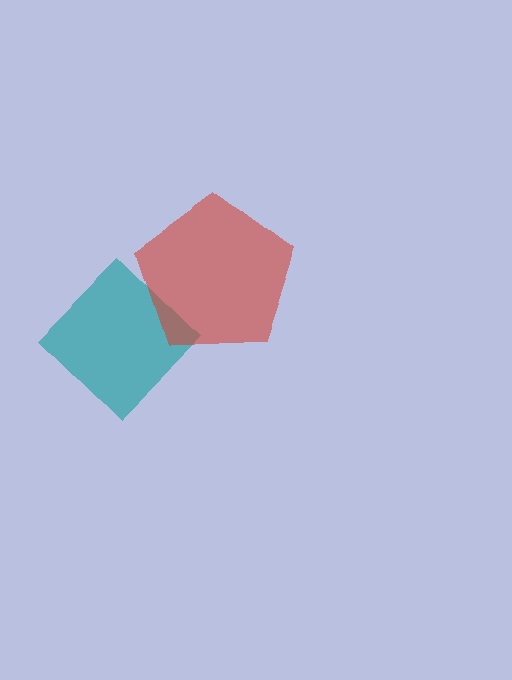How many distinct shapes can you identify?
There are 2 distinct shapes: a teal diamond, a red pentagon.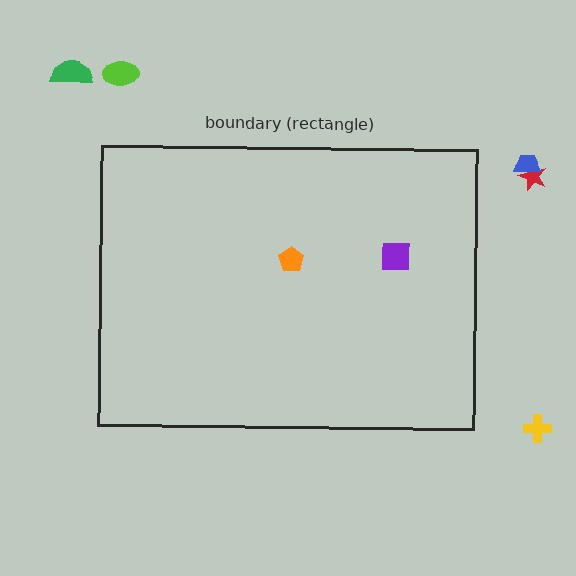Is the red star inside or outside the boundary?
Outside.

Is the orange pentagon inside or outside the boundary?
Inside.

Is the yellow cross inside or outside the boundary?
Outside.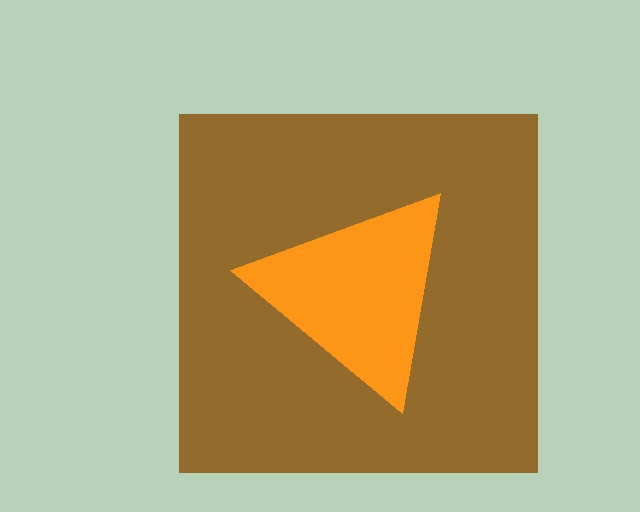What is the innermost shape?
The orange triangle.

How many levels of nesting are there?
2.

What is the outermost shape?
The brown square.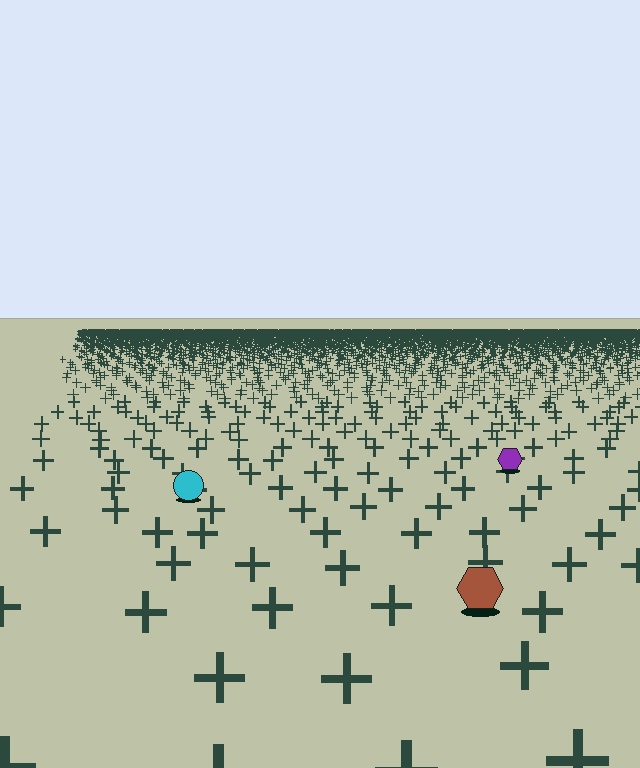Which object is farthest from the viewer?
The purple hexagon is farthest from the viewer. It appears smaller and the ground texture around it is denser.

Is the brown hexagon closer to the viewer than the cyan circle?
Yes. The brown hexagon is closer — you can tell from the texture gradient: the ground texture is coarser near it.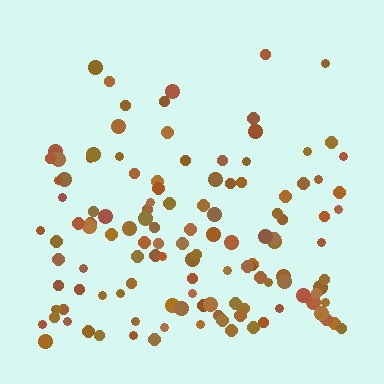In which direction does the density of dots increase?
From top to bottom, with the bottom side densest.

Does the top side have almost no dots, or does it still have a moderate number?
Still a moderate number, just noticeably fewer than the bottom.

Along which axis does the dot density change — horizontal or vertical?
Vertical.